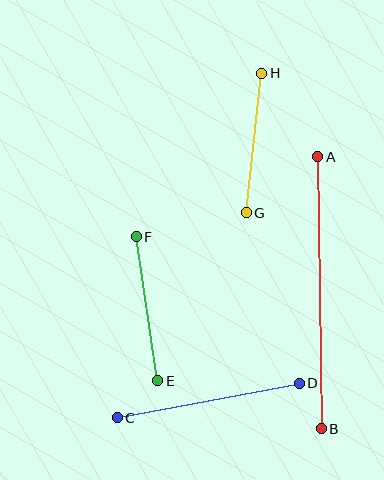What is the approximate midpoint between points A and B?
The midpoint is at approximately (320, 293) pixels.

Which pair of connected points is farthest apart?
Points A and B are farthest apart.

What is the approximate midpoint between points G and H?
The midpoint is at approximately (254, 143) pixels.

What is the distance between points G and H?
The distance is approximately 141 pixels.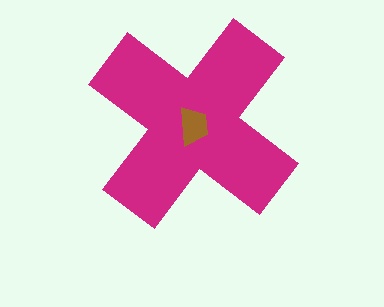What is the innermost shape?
The brown trapezoid.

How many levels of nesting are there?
2.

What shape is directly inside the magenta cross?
The brown trapezoid.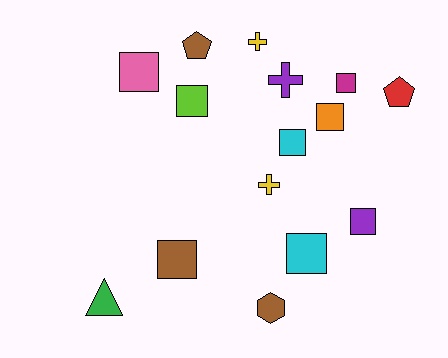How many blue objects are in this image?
There are no blue objects.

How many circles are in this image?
There are no circles.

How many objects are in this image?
There are 15 objects.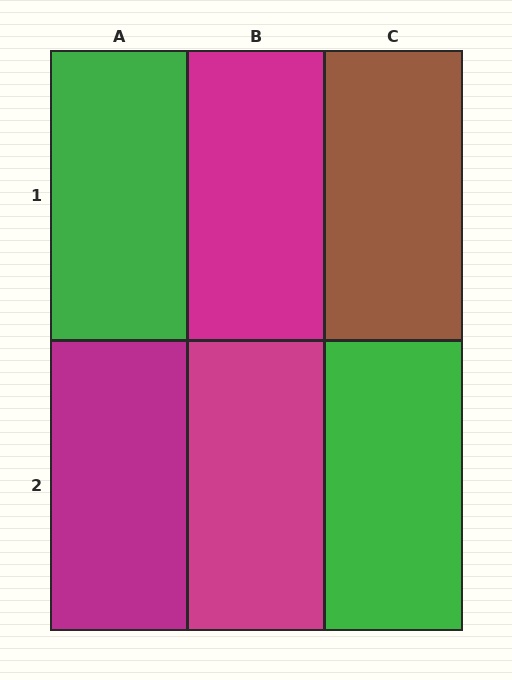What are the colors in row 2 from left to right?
Magenta, magenta, green.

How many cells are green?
2 cells are green.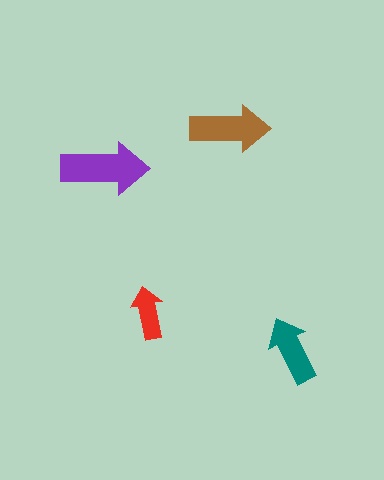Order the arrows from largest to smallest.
the purple one, the brown one, the teal one, the red one.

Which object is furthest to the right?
The teal arrow is rightmost.